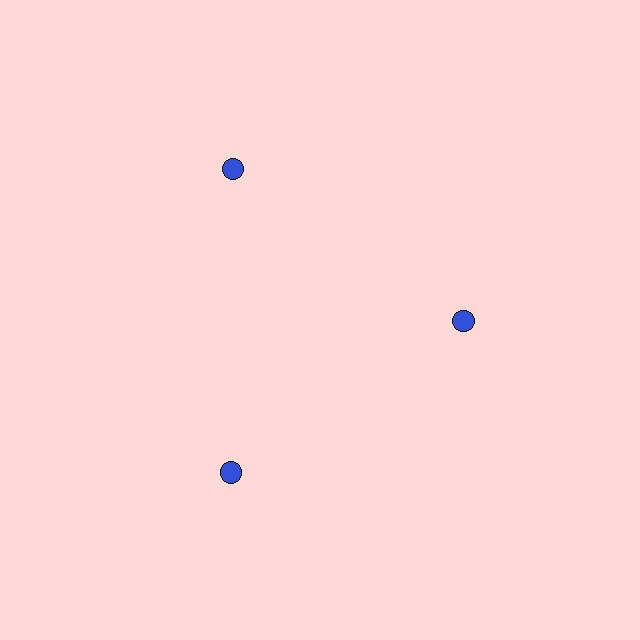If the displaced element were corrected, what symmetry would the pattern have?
It would have 3-fold rotational symmetry — the pattern would map onto itself every 120 degrees.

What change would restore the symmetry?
The symmetry would be restored by moving it outward, back onto the ring so that all 3 circles sit at equal angles and equal distance from the center.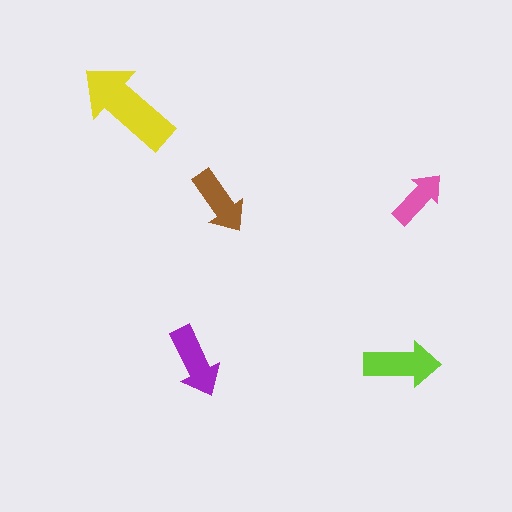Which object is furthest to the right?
The pink arrow is rightmost.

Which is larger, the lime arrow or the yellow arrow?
The yellow one.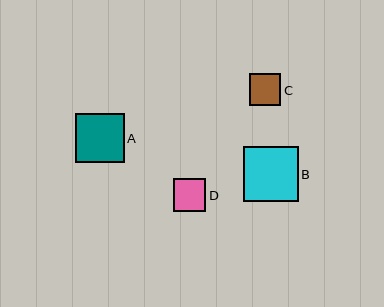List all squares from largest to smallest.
From largest to smallest: B, A, D, C.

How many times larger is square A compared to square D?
Square A is approximately 1.5 times the size of square D.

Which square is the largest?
Square B is the largest with a size of approximately 55 pixels.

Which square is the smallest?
Square C is the smallest with a size of approximately 31 pixels.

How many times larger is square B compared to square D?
Square B is approximately 1.7 times the size of square D.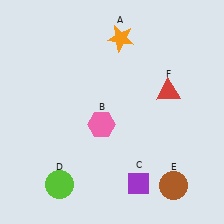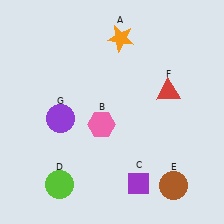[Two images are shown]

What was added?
A purple circle (G) was added in Image 2.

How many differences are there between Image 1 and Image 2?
There is 1 difference between the two images.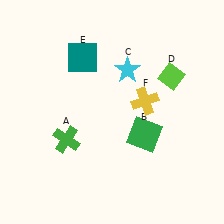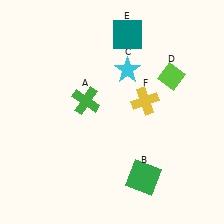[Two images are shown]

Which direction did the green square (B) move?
The green square (B) moved down.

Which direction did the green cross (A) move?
The green cross (A) moved up.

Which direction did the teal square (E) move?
The teal square (E) moved right.